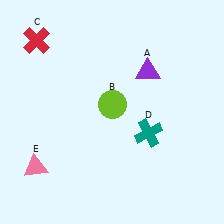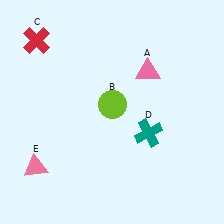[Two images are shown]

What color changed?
The triangle (A) changed from purple in Image 1 to pink in Image 2.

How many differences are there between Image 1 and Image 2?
There is 1 difference between the two images.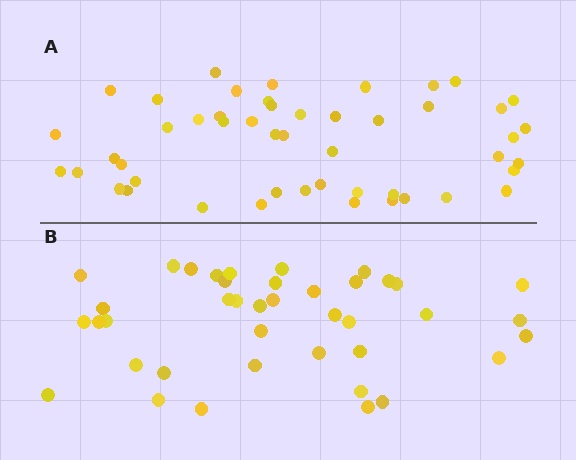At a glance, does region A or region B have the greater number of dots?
Region A (the top region) has more dots.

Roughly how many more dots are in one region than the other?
Region A has roughly 8 or so more dots than region B.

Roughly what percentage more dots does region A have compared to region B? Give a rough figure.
About 20% more.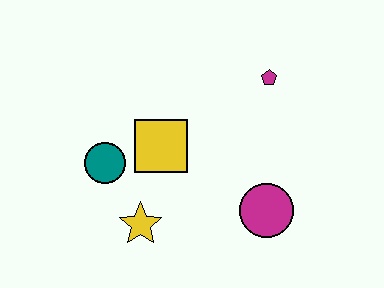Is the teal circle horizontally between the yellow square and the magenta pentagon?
No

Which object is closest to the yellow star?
The teal circle is closest to the yellow star.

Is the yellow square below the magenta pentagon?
Yes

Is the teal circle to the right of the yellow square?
No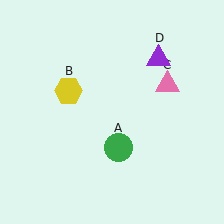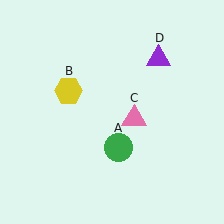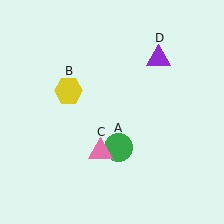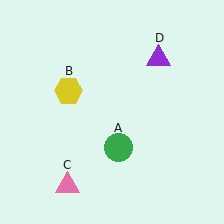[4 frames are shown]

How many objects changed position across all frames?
1 object changed position: pink triangle (object C).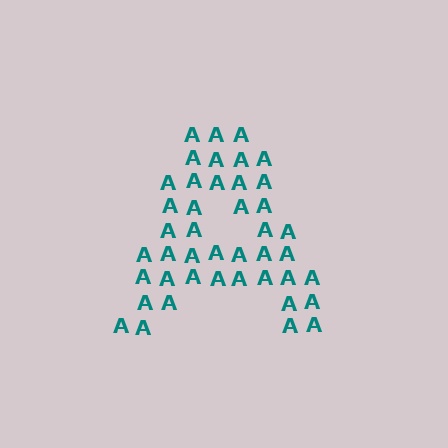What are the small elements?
The small elements are letter A's.